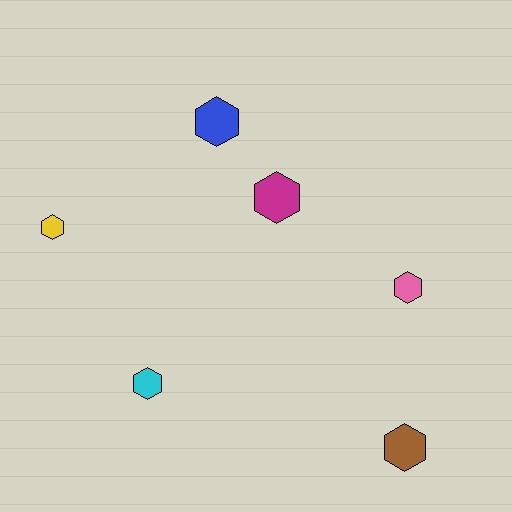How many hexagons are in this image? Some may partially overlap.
There are 6 hexagons.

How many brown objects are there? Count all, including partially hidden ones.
There is 1 brown object.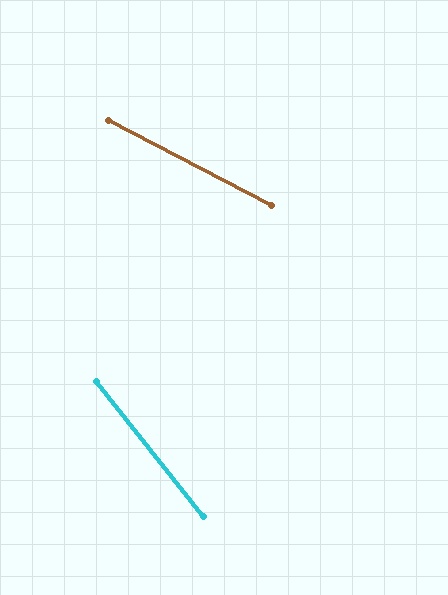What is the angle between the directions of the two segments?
Approximately 24 degrees.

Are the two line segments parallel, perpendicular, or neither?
Neither parallel nor perpendicular — they differ by about 24°.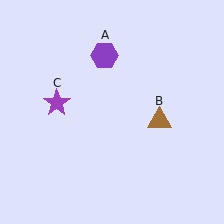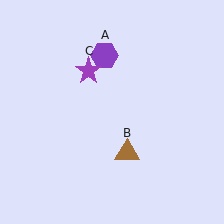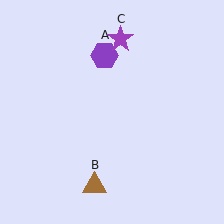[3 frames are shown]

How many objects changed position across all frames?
2 objects changed position: brown triangle (object B), purple star (object C).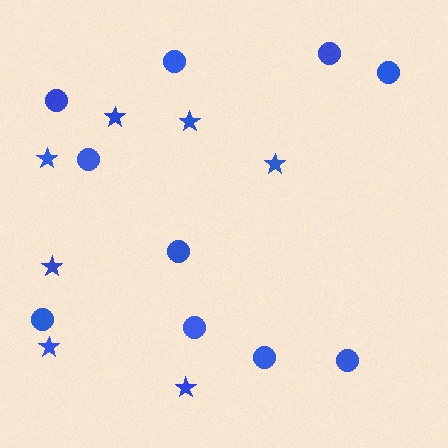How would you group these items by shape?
There are 2 groups: one group of circles (10) and one group of stars (7).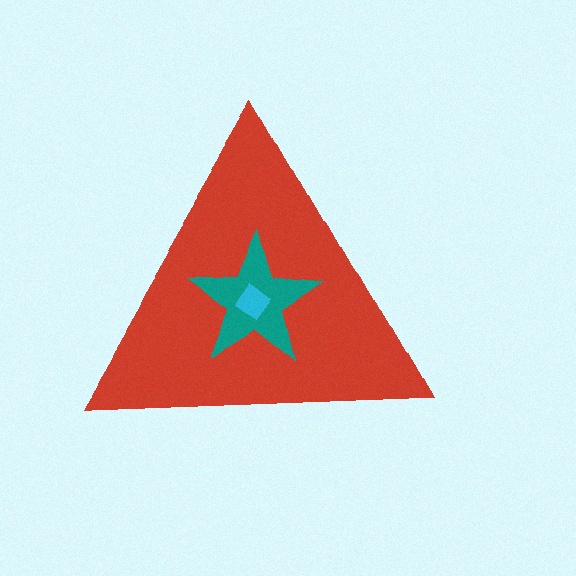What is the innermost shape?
The cyan diamond.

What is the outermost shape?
The red triangle.